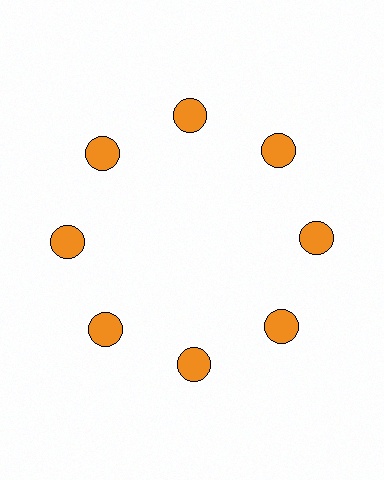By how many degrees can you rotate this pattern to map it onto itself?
The pattern maps onto itself every 45 degrees of rotation.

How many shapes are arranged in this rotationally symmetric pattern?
There are 8 shapes, arranged in 8 groups of 1.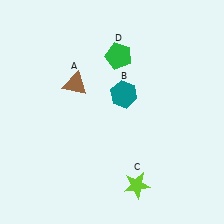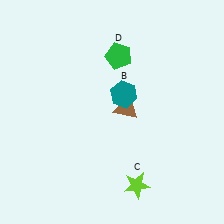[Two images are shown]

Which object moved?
The brown triangle (A) moved right.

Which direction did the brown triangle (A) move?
The brown triangle (A) moved right.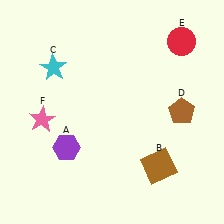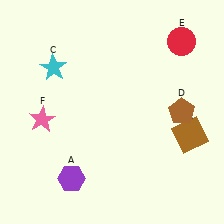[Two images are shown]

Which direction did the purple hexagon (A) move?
The purple hexagon (A) moved down.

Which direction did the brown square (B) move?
The brown square (B) moved right.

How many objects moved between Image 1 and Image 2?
2 objects moved between the two images.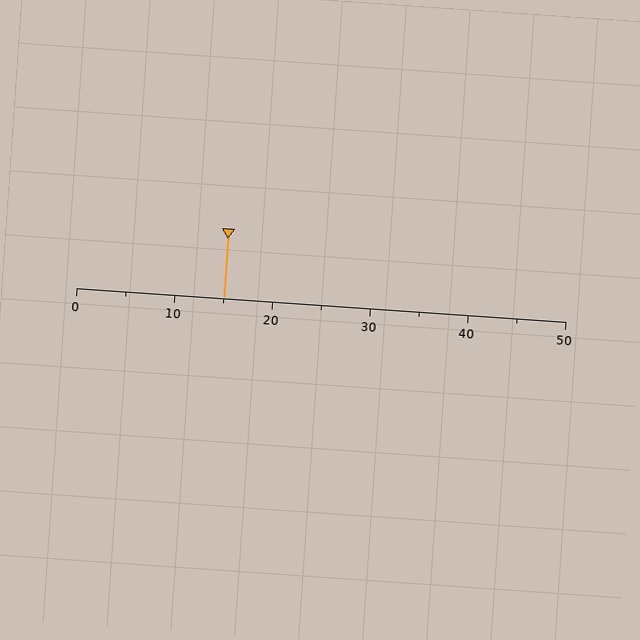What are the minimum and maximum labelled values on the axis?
The axis runs from 0 to 50.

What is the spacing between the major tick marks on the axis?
The major ticks are spaced 10 apart.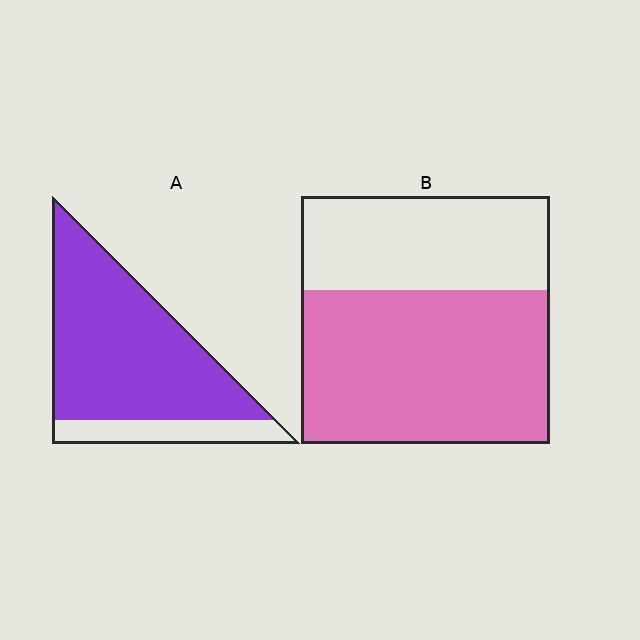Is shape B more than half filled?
Yes.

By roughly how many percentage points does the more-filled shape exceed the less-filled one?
By roughly 20 percentage points (A over B).